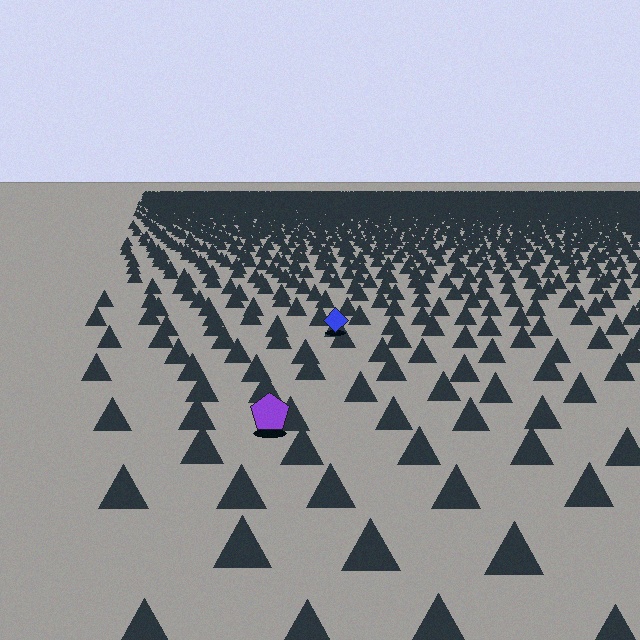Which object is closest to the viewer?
The purple pentagon is closest. The texture marks near it are larger and more spread out.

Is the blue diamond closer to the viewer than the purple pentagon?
No. The purple pentagon is closer — you can tell from the texture gradient: the ground texture is coarser near it.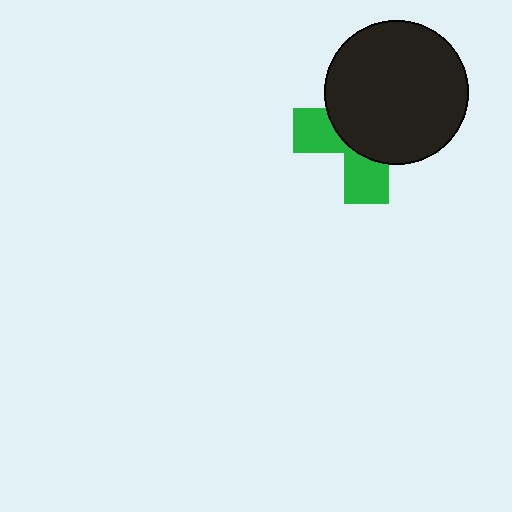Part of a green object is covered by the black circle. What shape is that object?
It is a cross.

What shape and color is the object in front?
The object in front is a black circle.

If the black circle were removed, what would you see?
You would see the complete green cross.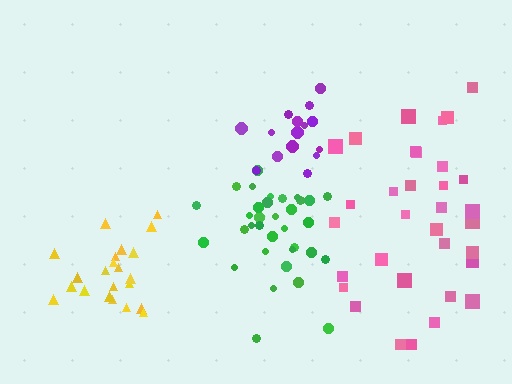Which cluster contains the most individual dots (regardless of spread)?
Green (34).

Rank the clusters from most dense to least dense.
purple, green, yellow, pink.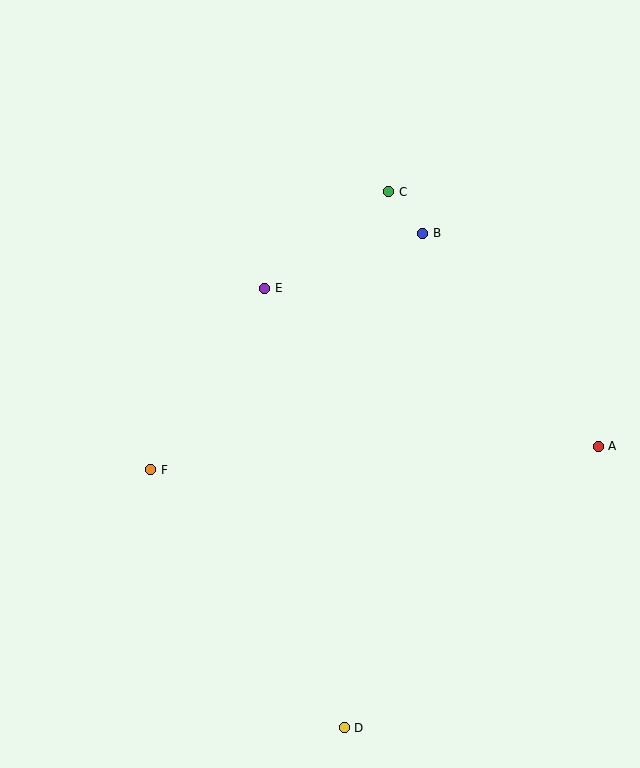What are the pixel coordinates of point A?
Point A is at (598, 446).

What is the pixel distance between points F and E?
The distance between F and E is 214 pixels.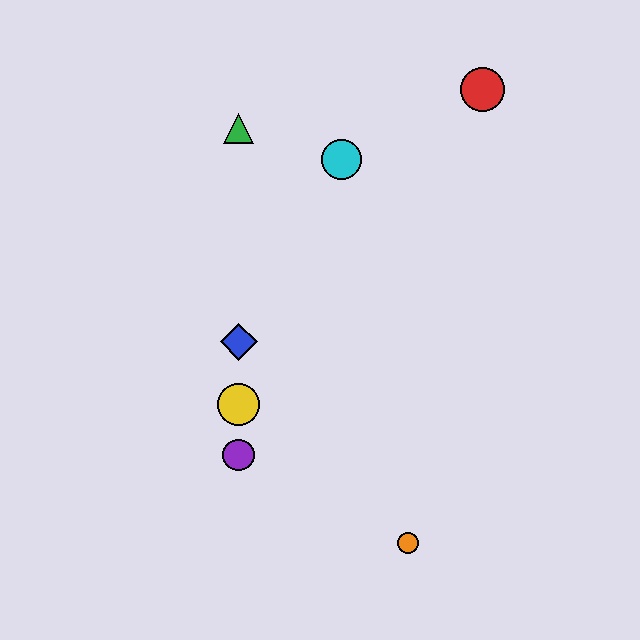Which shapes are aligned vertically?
The blue diamond, the green triangle, the yellow circle, the purple circle are aligned vertically.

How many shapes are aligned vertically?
4 shapes (the blue diamond, the green triangle, the yellow circle, the purple circle) are aligned vertically.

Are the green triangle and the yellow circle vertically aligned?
Yes, both are at x≈239.